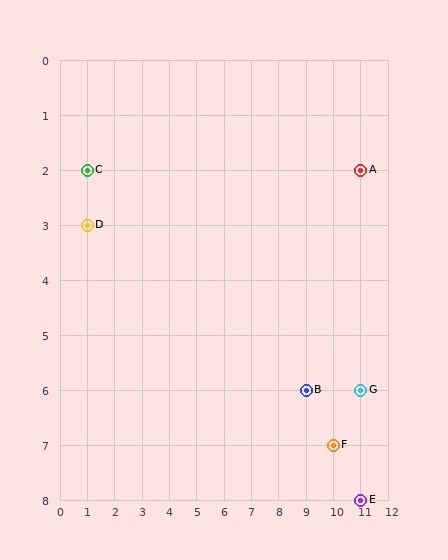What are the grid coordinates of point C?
Point C is at grid coordinates (1, 2).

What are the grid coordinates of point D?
Point D is at grid coordinates (1, 3).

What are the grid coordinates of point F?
Point F is at grid coordinates (10, 7).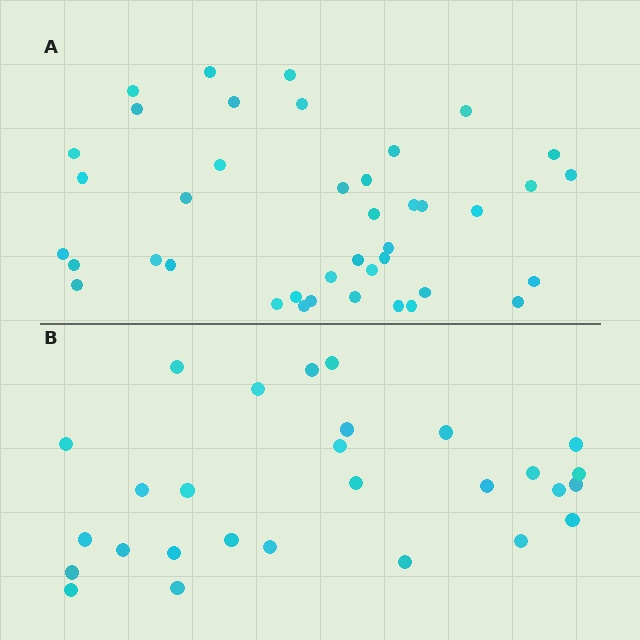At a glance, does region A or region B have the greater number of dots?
Region A (the top region) has more dots.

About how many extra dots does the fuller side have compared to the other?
Region A has approximately 15 more dots than region B.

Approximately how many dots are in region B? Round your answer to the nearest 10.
About 30 dots. (The exact count is 28, which rounds to 30.)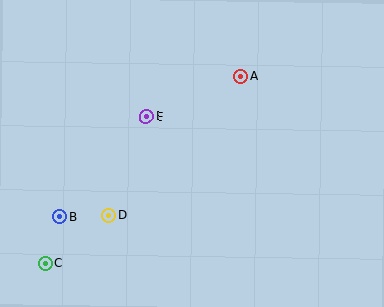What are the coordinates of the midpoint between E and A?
The midpoint between E and A is at (194, 96).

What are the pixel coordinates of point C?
Point C is at (45, 263).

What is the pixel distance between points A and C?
The distance between A and C is 270 pixels.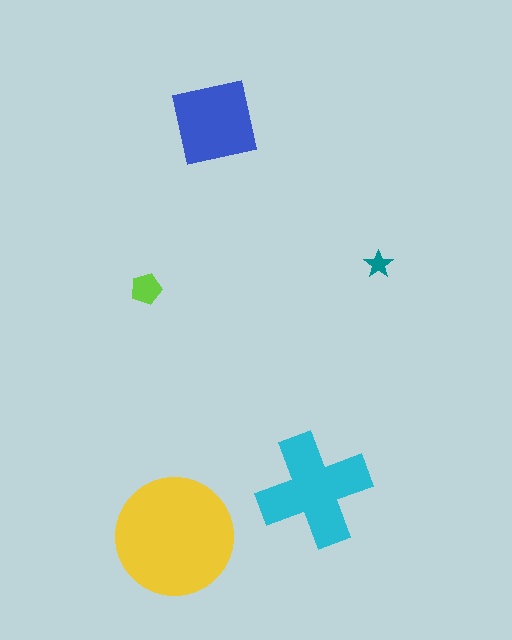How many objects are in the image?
There are 5 objects in the image.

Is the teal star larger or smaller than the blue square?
Smaller.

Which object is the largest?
The yellow circle.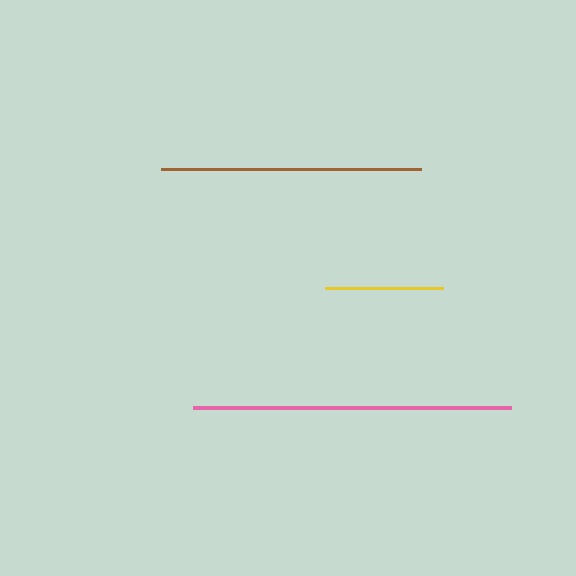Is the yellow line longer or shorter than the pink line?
The pink line is longer than the yellow line.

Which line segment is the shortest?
The yellow line is the shortest at approximately 118 pixels.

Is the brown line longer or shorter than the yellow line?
The brown line is longer than the yellow line.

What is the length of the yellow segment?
The yellow segment is approximately 118 pixels long.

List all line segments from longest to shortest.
From longest to shortest: pink, brown, yellow.